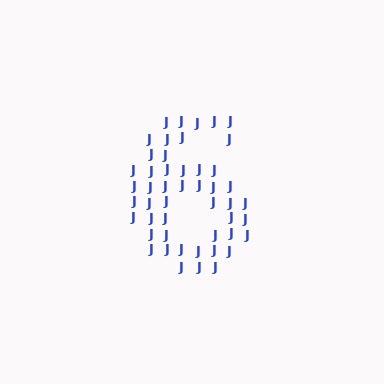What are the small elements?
The small elements are letter J's.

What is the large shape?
The large shape is the digit 6.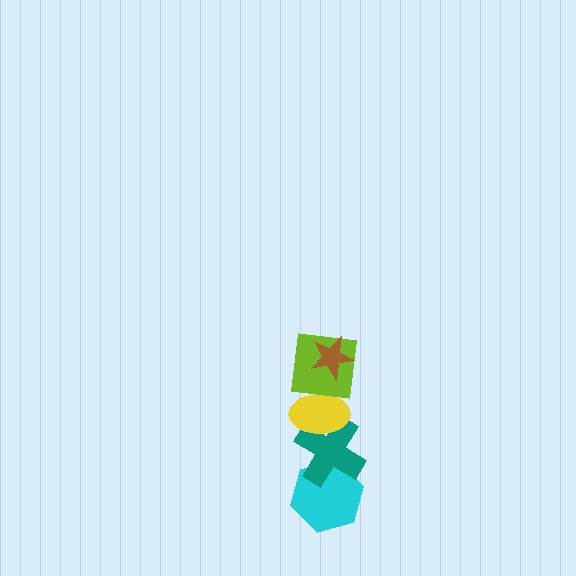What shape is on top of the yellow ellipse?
The lime square is on top of the yellow ellipse.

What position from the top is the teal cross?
The teal cross is 4th from the top.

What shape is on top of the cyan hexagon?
The teal cross is on top of the cyan hexagon.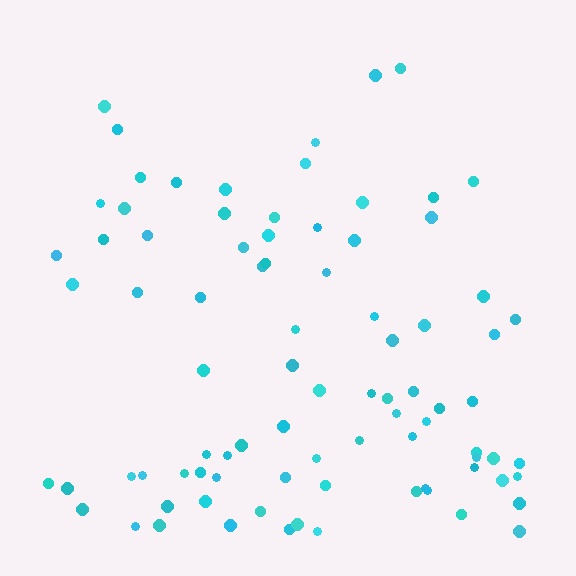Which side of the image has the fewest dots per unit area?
The top.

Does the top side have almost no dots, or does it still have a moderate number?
Still a moderate number, just noticeably fewer than the bottom.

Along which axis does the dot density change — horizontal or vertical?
Vertical.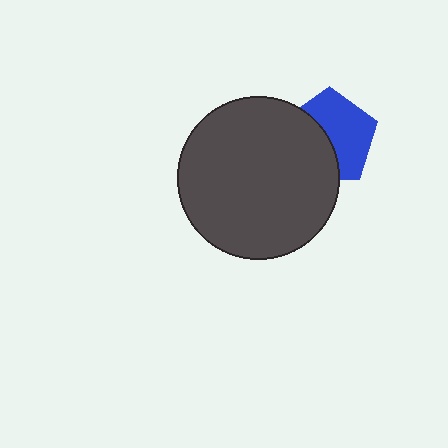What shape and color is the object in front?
The object in front is a dark gray circle.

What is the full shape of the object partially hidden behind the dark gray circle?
The partially hidden object is a blue pentagon.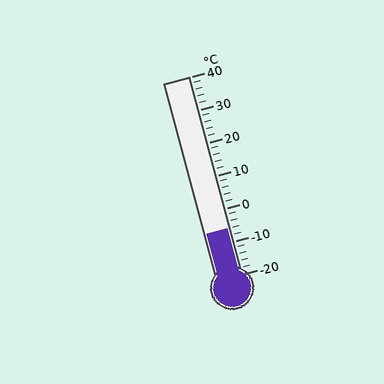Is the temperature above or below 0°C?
The temperature is below 0°C.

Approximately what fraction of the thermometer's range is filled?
The thermometer is filled to approximately 25% of its range.